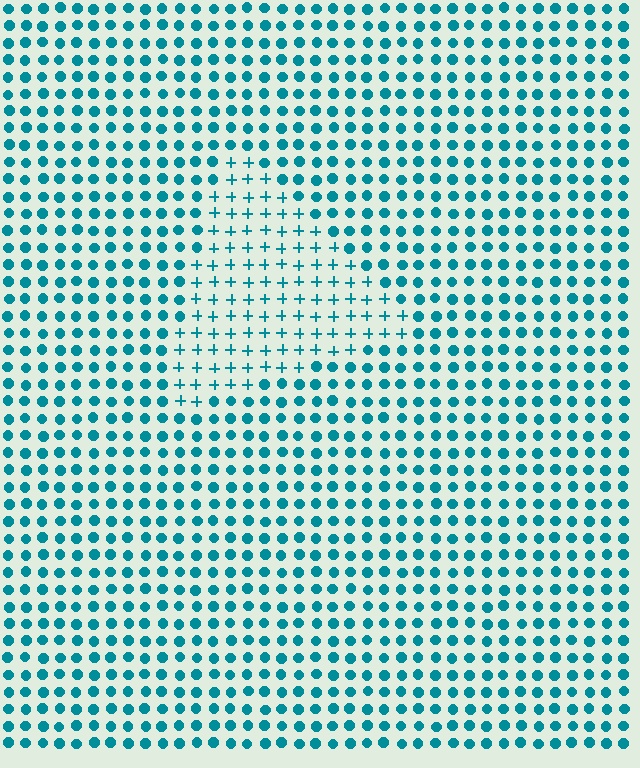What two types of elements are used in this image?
The image uses plus signs inside the triangle region and circles outside it.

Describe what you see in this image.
The image is filled with small teal elements arranged in a uniform grid. A triangle-shaped region contains plus signs, while the surrounding area contains circles. The boundary is defined purely by the change in element shape.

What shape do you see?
I see a triangle.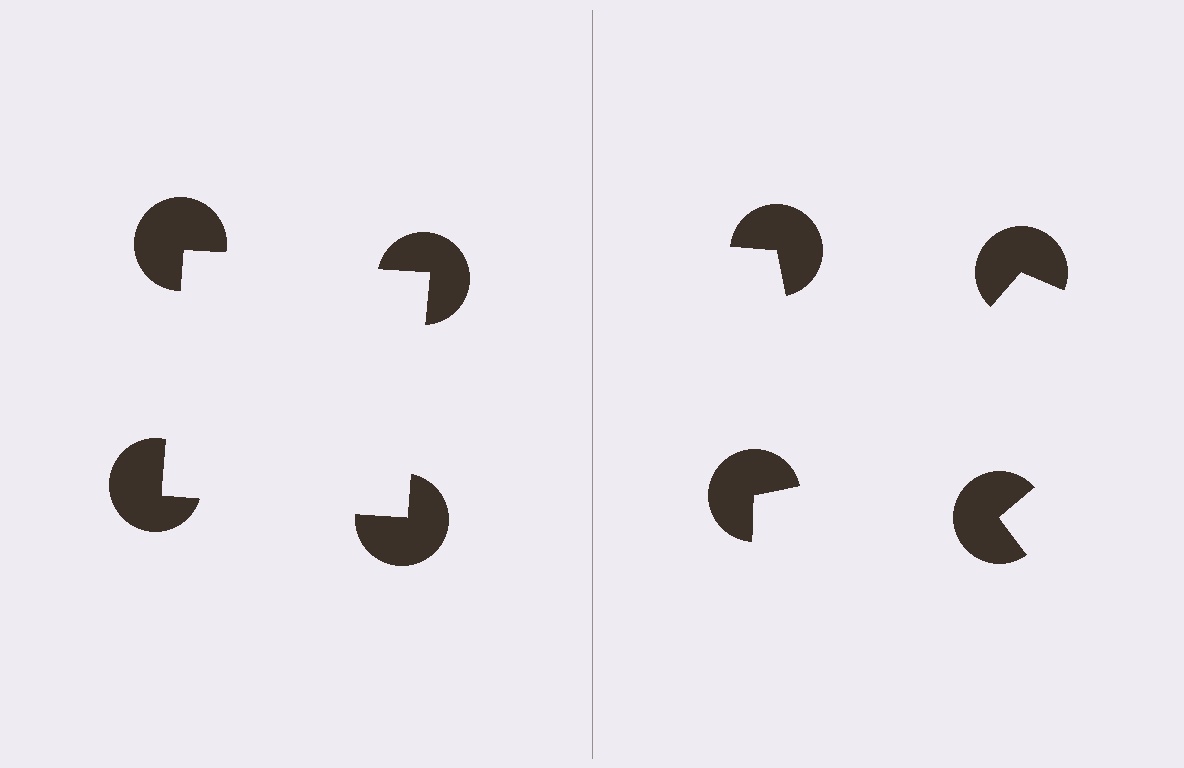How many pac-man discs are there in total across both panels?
8 — 4 on each side.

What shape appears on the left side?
An illusory square.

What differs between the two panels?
The pac-man discs are positioned identically on both sides; only the wedge orientations differ. On the left they align to a square; on the right they are misaligned.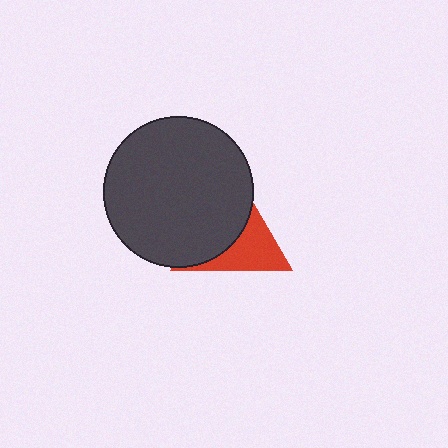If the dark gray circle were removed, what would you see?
You would see the complete red triangle.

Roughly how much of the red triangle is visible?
A small part of it is visible (roughly 43%).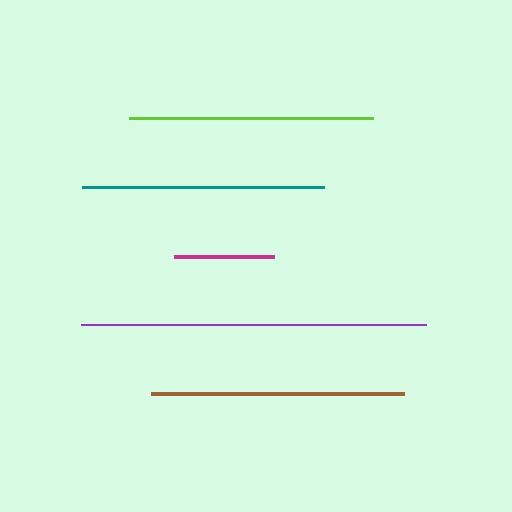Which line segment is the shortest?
The magenta line is the shortest at approximately 100 pixels.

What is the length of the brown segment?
The brown segment is approximately 252 pixels long.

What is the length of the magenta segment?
The magenta segment is approximately 100 pixels long.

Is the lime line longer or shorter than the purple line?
The purple line is longer than the lime line.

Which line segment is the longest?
The purple line is the longest at approximately 346 pixels.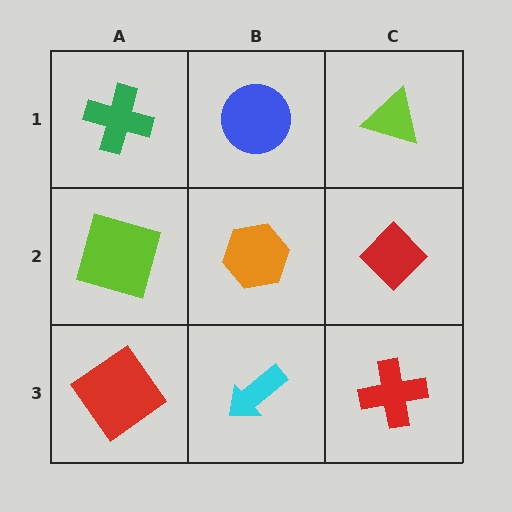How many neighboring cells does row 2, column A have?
3.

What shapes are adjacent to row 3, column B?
An orange hexagon (row 2, column B), a red diamond (row 3, column A), a red cross (row 3, column C).